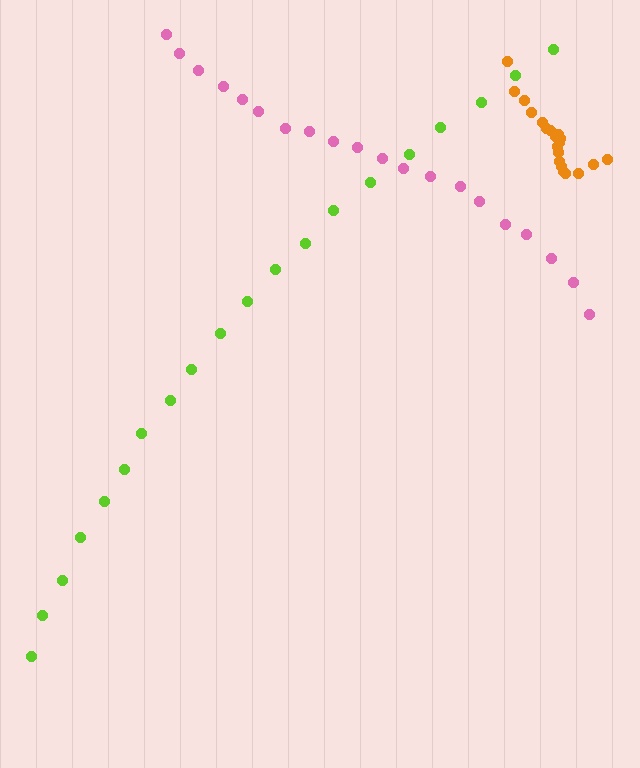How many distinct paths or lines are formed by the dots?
There are 3 distinct paths.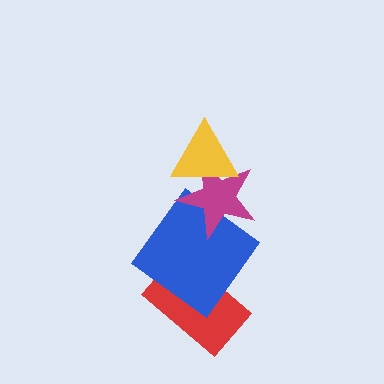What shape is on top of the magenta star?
The yellow triangle is on top of the magenta star.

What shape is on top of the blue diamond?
The magenta star is on top of the blue diamond.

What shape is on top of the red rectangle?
The blue diamond is on top of the red rectangle.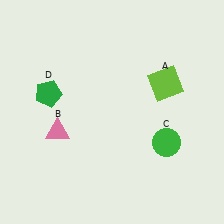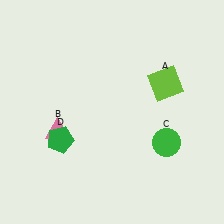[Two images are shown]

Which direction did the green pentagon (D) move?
The green pentagon (D) moved down.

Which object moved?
The green pentagon (D) moved down.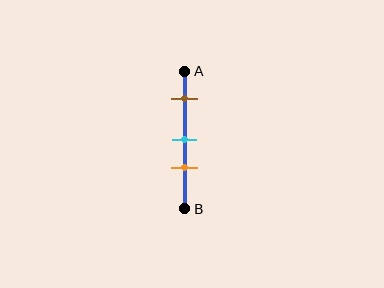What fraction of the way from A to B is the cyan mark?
The cyan mark is approximately 50% (0.5) of the way from A to B.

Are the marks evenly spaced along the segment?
No, the marks are not evenly spaced.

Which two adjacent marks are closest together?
The cyan and orange marks are the closest adjacent pair.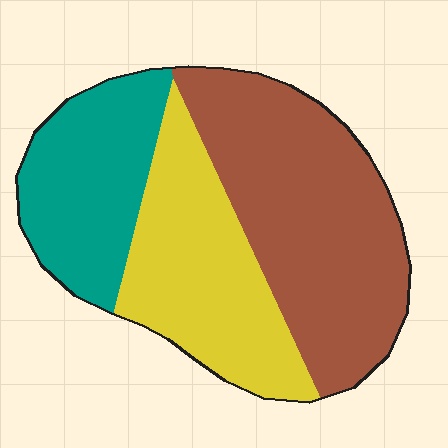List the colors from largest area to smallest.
From largest to smallest: brown, yellow, teal.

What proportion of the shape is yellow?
Yellow covers 31% of the shape.